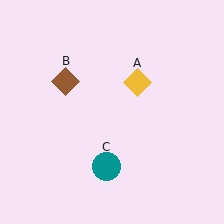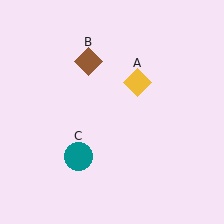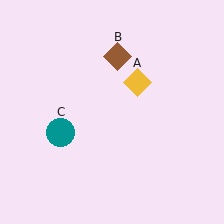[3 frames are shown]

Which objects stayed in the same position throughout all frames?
Yellow diamond (object A) remained stationary.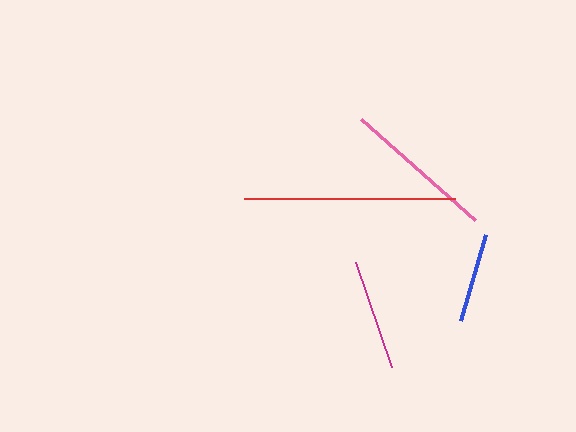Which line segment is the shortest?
The blue line is the shortest at approximately 90 pixels.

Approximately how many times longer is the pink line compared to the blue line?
The pink line is approximately 1.7 times the length of the blue line.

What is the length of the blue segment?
The blue segment is approximately 90 pixels long.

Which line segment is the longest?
The red line is the longest at approximately 211 pixels.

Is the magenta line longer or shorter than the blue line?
The magenta line is longer than the blue line.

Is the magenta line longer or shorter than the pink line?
The pink line is longer than the magenta line.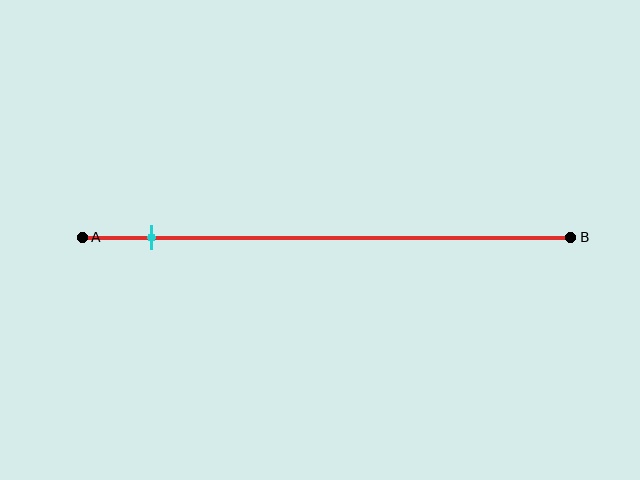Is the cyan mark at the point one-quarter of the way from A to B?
No, the mark is at about 15% from A, not at the 25% one-quarter point.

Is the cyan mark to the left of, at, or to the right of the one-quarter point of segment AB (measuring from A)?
The cyan mark is to the left of the one-quarter point of segment AB.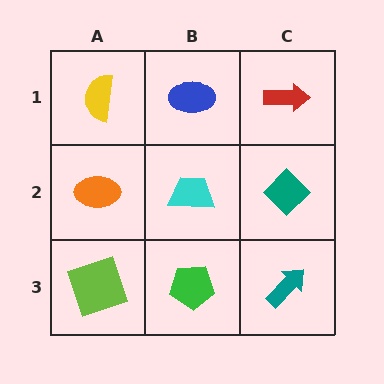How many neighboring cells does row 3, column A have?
2.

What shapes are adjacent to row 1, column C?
A teal diamond (row 2, column C), a blue ellipse (row 1, column B).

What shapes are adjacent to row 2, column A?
A yellow semicircle (row 1, column A), a lime square (row 3, column A), a cyan trapezoid (row 2, column B).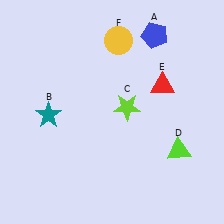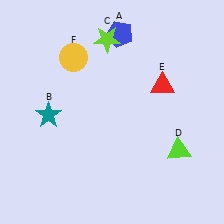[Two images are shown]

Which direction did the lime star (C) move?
The lime star (C) moved up.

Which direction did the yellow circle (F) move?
The yellow circle (F) moved left.